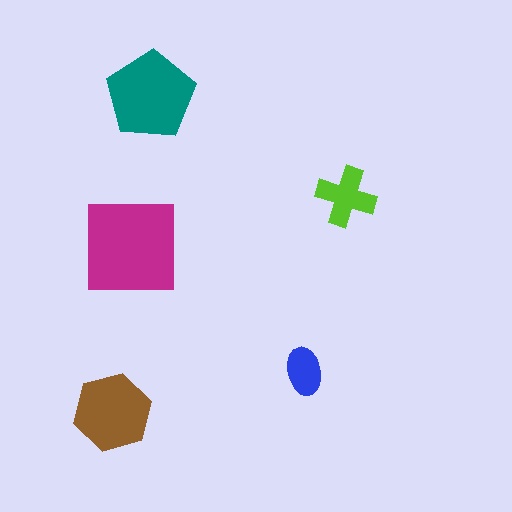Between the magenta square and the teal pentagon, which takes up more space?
The magenta square.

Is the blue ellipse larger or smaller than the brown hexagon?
Smaller.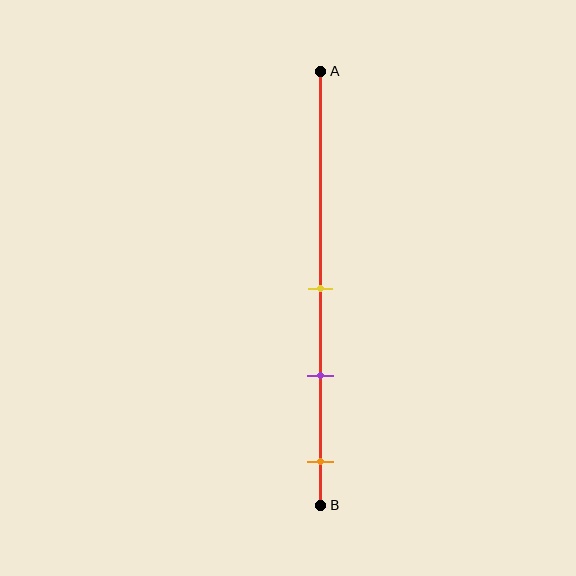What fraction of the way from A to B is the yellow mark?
The yellow mark is approximately 50% (0.5) of the way from A to B.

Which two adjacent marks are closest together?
The yellow and purple marks are the closest adjacent pair.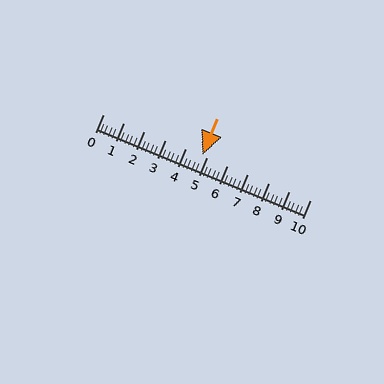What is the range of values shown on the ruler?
The ruler shows values from 0 to 10.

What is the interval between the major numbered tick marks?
The major tick marks are spaced 1 units apart.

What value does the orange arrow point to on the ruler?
The orange arrow points to approximately 4.8.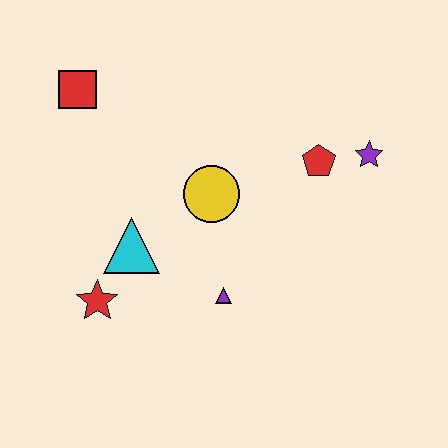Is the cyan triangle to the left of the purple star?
Yes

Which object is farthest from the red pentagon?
The red star is farthest from the red pentagon.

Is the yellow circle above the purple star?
No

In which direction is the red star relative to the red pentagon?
The red star is to the left of the red pentagon.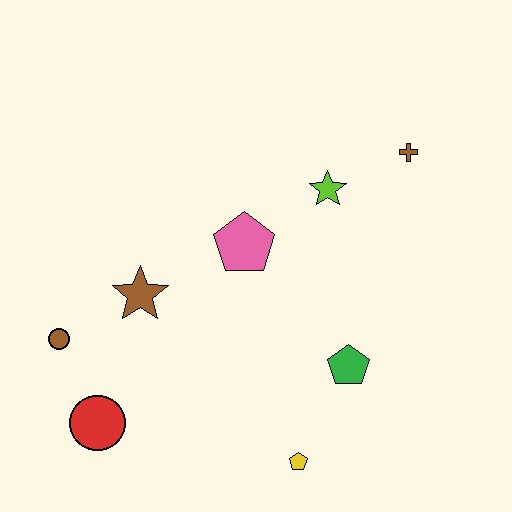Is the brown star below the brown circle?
No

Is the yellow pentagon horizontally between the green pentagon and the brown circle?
Yes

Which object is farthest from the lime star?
The red circle is farthest from the lime star.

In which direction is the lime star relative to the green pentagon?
The lime star is above the green pentagon.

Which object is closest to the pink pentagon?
The lime star is closest to the pink pentagon.